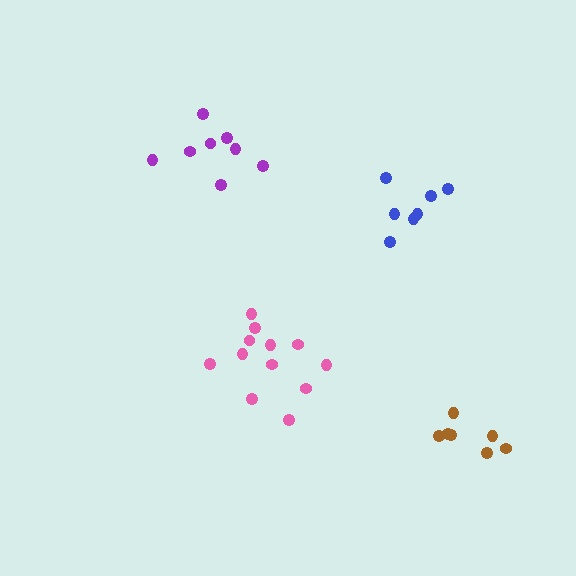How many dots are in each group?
Group 1: 7 dots, Group 2: 12 dots, Group 3: 7 dots, Group 4: 8 dots (34 total).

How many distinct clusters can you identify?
There are 4 distinct clusters.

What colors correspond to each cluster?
The clusters are colored: brown, pink, blue, purple.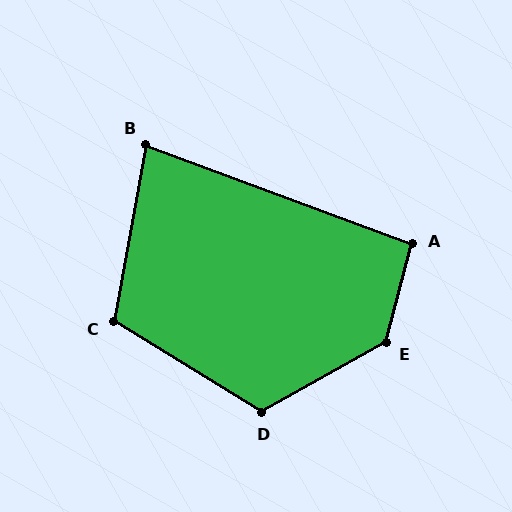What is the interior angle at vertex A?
Approximately 96 degrees (obtuse).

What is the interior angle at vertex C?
Approximately 111 degrees (obtuse).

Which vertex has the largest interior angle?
E, at approximately 134 degrees.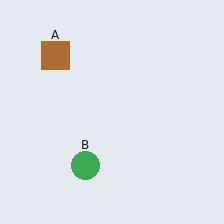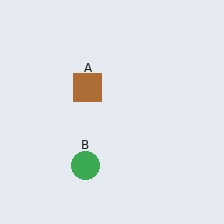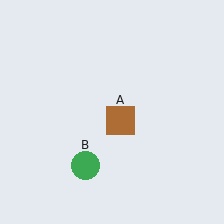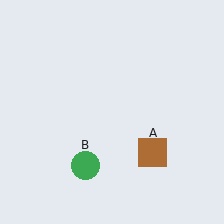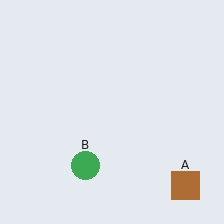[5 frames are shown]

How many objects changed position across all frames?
1 object changed position: brown square (object A).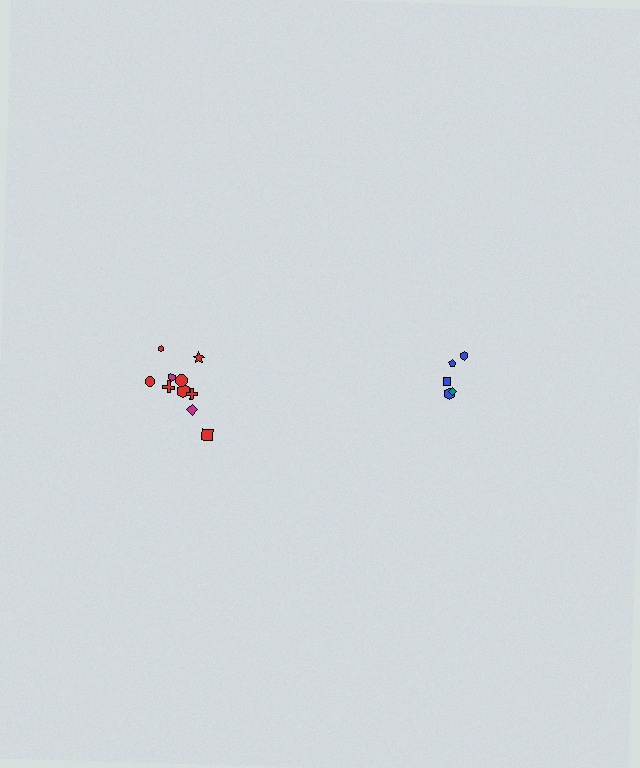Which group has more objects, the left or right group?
The left group.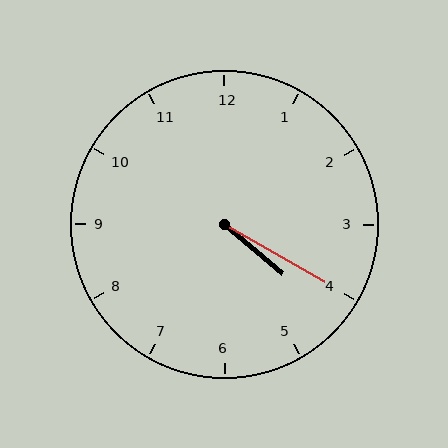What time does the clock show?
4:20.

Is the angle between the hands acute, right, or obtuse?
It is acute.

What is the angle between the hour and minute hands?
Approximately 10 degrees.